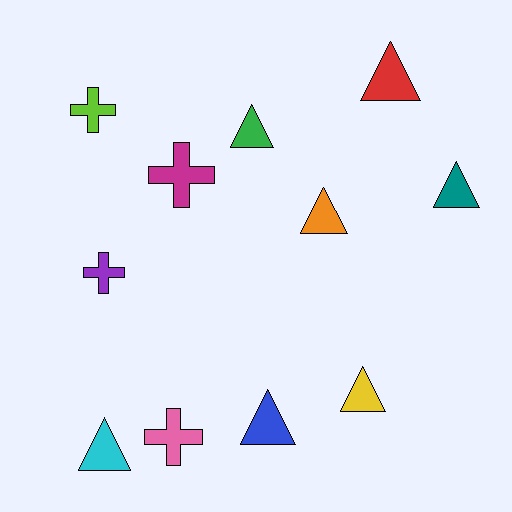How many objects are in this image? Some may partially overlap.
There are 11 objects.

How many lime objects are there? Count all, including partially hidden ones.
There is 1 lime object.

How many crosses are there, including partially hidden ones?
There are 4 crosses.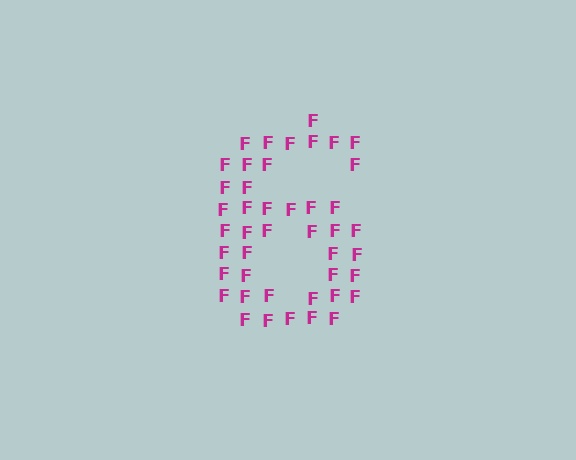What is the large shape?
The large shape is the digit 6.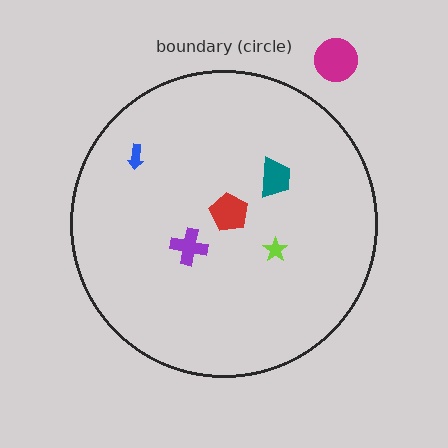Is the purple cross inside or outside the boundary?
Inside.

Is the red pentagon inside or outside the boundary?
Inside.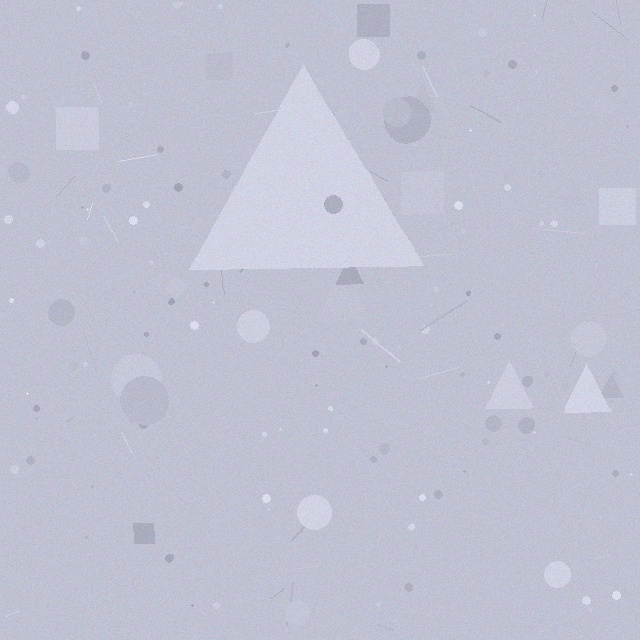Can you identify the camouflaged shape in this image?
The camouflaged shape is a triangle.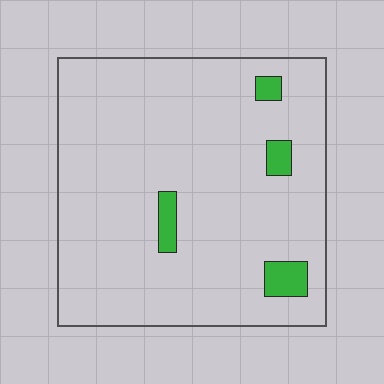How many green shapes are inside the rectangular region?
4.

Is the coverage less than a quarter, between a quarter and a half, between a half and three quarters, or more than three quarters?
Less than a quarter.